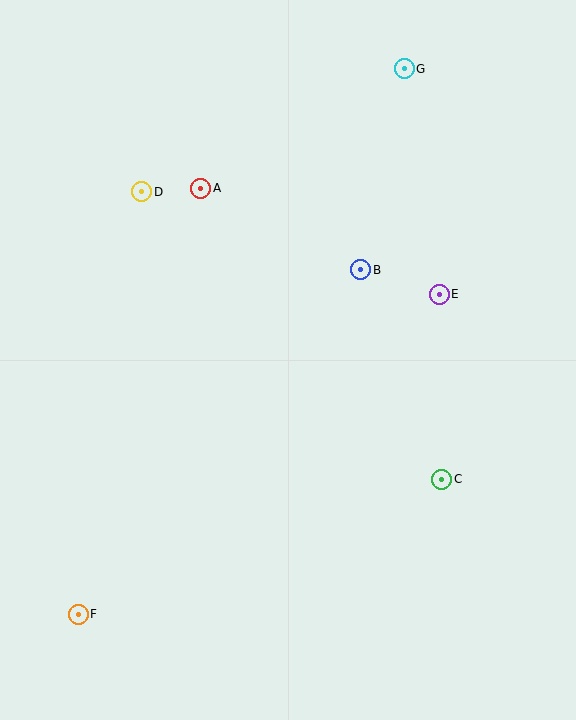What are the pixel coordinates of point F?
Point F is at (78, 614).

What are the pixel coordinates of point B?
Point B is at (361, 270).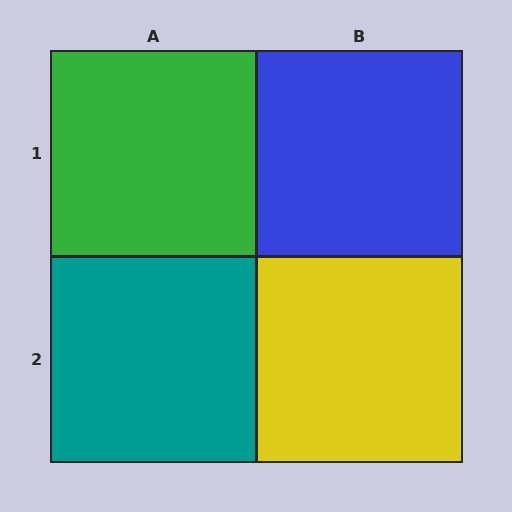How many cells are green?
1 cell is green.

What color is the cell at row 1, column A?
Green.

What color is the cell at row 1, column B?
Blue.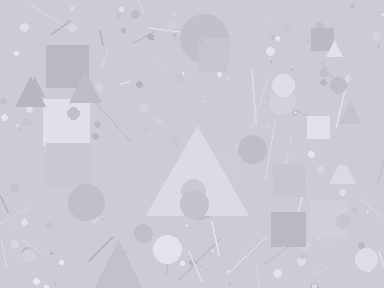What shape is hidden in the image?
A triangle is hidden in the image.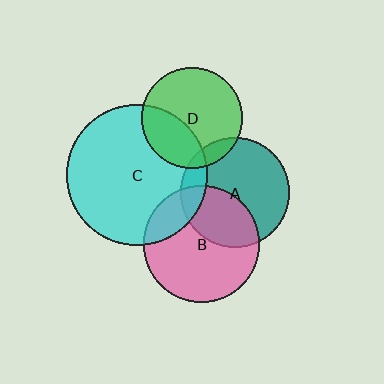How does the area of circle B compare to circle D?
Approximately 1.3 times.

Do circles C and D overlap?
Yes.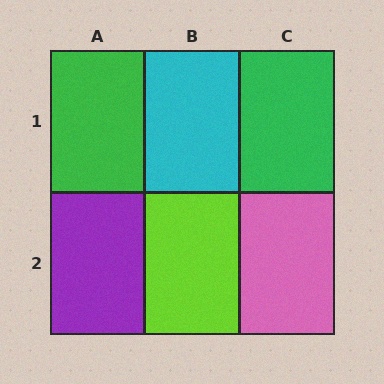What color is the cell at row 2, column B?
Lime.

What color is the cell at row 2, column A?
Purple.